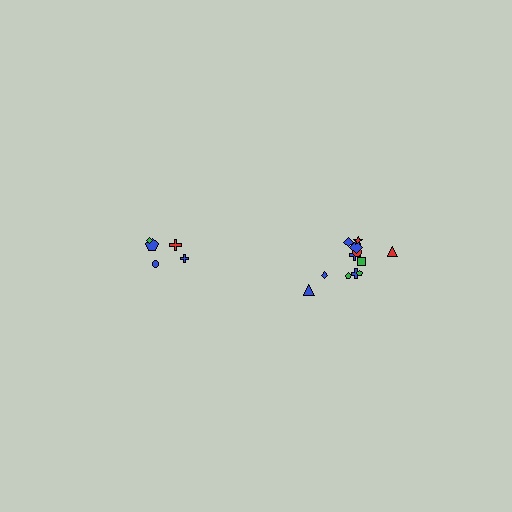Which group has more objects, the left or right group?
The right group.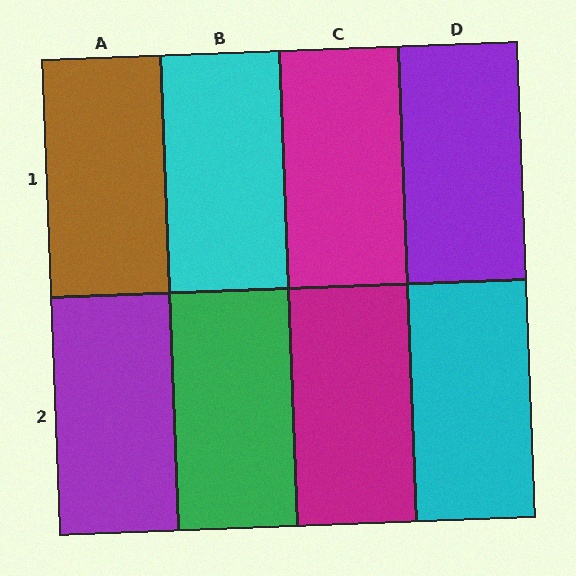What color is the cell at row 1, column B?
Cyan.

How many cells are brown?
1 cell is brown.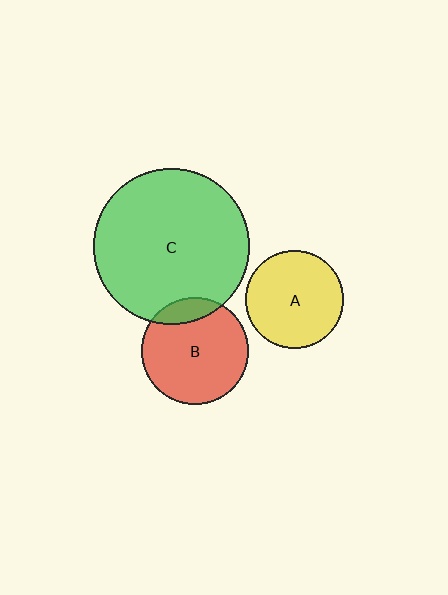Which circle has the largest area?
Circle C (green).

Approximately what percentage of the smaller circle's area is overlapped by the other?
Approximately 15%.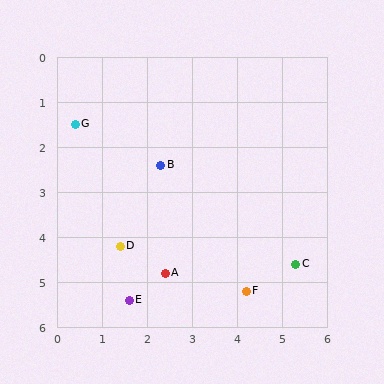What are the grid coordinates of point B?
Point B is at approximately (2.3, 2.4).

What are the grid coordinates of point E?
Point E is at approximately (1.6, 5.4).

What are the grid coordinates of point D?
Point D is at approximately (1.4, 4.2).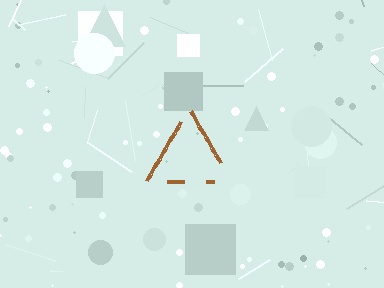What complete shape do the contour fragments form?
The contour fragments form a triangle.